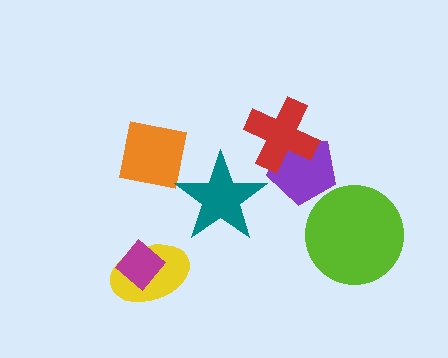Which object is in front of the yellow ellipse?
The magenta diamond is in front of the yellow ellipse.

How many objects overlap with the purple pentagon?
1 object overlaps with the purple pentagon.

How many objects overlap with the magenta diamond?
1 object overlaps with the magenta diamond.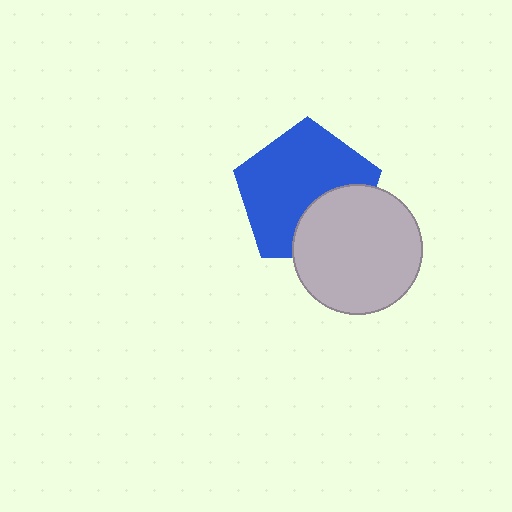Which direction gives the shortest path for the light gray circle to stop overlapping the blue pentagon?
Moving down gives the shortest separation.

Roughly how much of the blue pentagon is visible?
Most of it is visible (roughly 69%).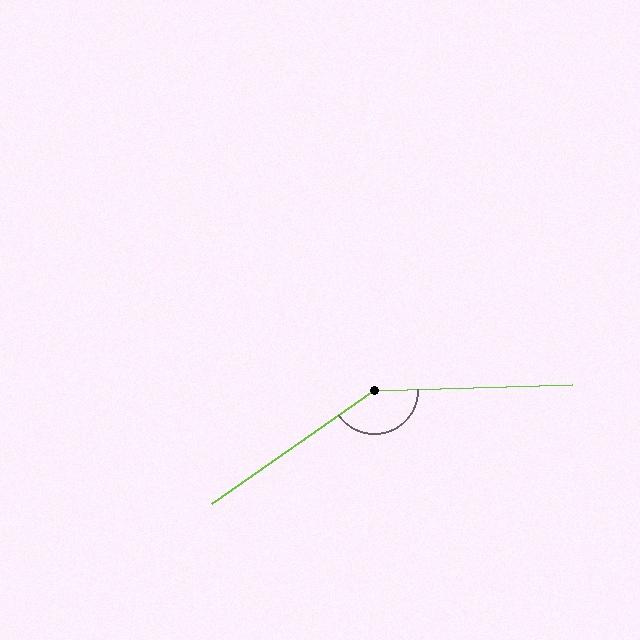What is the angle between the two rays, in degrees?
Approximately 146 degrees.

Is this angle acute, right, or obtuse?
It is obtuse.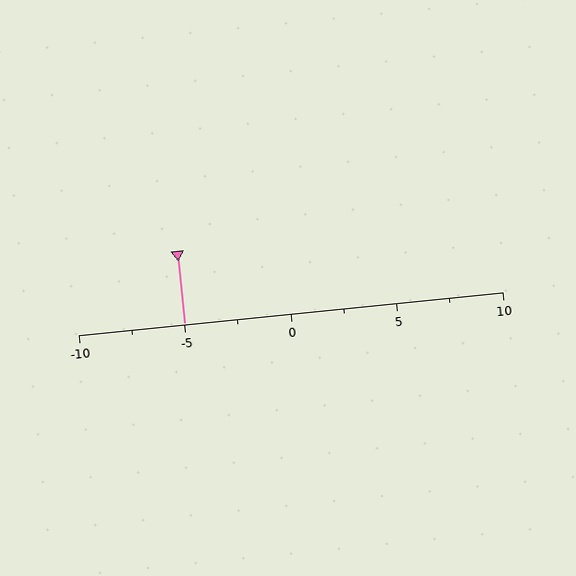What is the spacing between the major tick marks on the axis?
The major ticks are spaced 5 apart.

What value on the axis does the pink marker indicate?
The marker indicates approximately -5.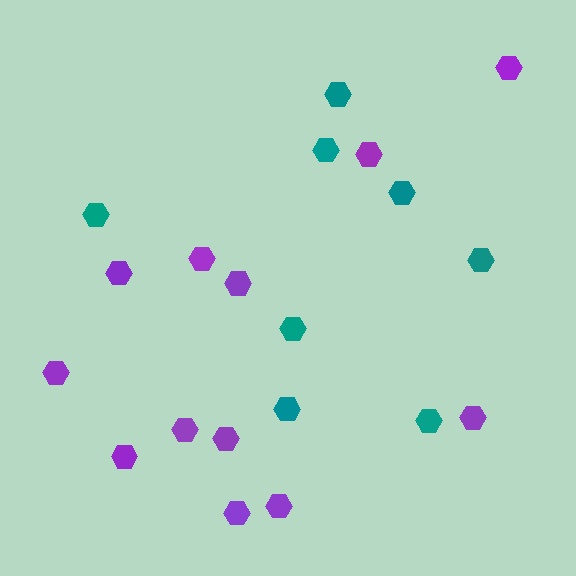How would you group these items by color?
There are 2 groups: one group of teal hexagons (8) and one group of purple hexagons (12).